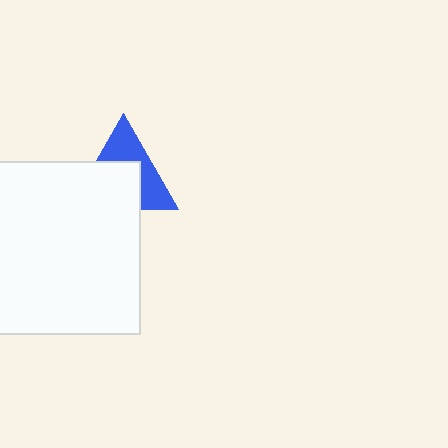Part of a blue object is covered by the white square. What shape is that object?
It is a triangle.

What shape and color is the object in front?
The object in front is a white square.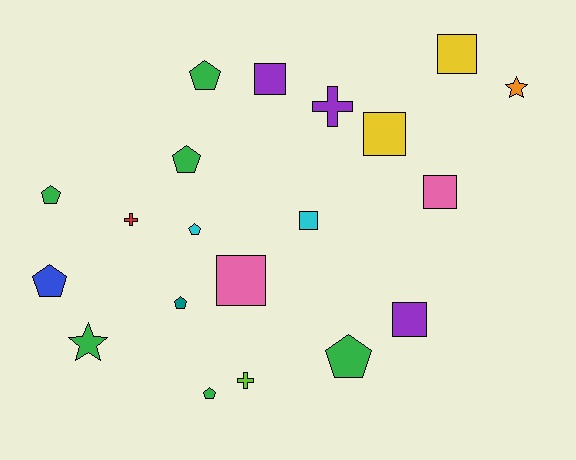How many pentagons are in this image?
There are 8 pentagons.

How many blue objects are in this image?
There is 1 blue object.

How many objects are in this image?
There are 20 objects.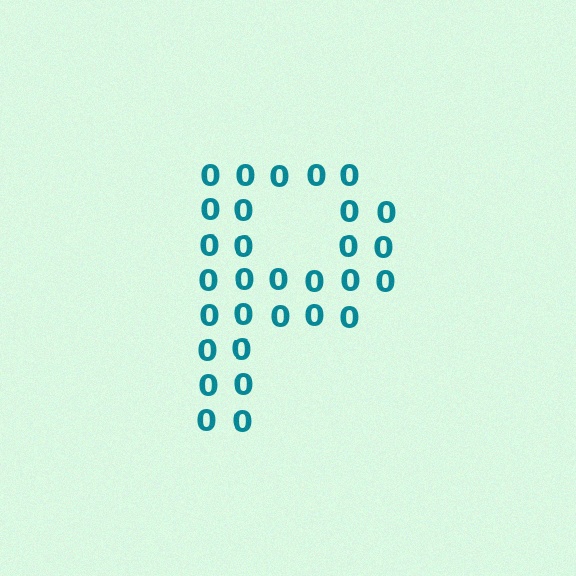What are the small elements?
The small elements are digit 0's.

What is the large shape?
The large shape is the letter P.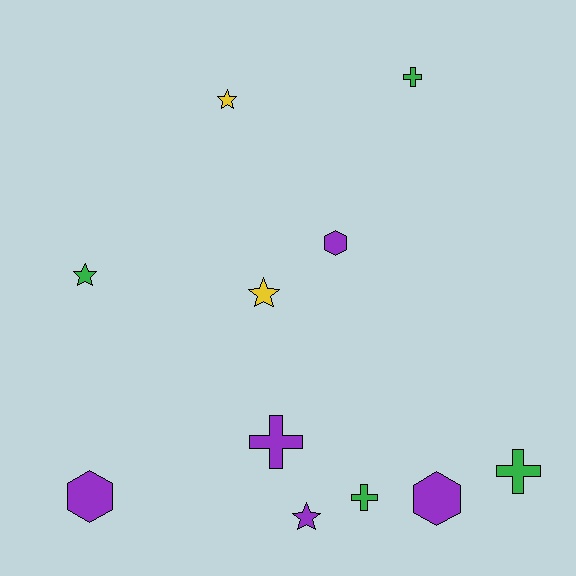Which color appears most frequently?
Purple, with 5 objects.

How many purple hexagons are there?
There are 3 purple hexagons.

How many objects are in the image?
There are 11 objects.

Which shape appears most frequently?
Star, with 4 objects.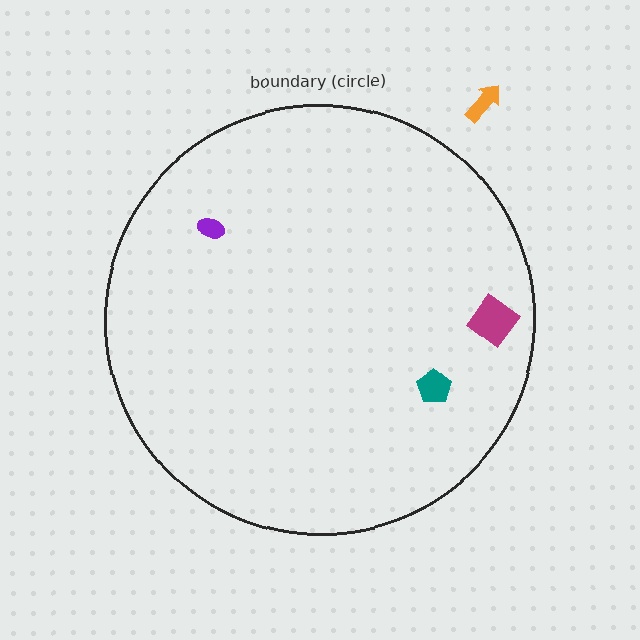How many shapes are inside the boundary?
3 inside, 1 outside.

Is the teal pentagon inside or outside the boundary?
Inside.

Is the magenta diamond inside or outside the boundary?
Inside.